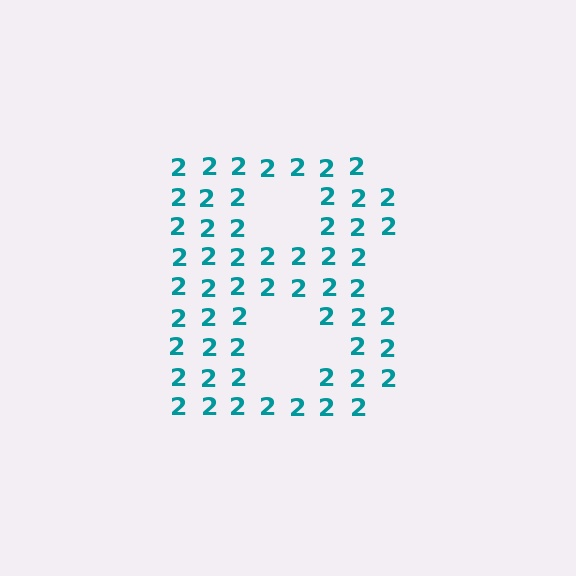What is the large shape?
The large shape is the letter B.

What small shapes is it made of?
It is made of small digit 2's.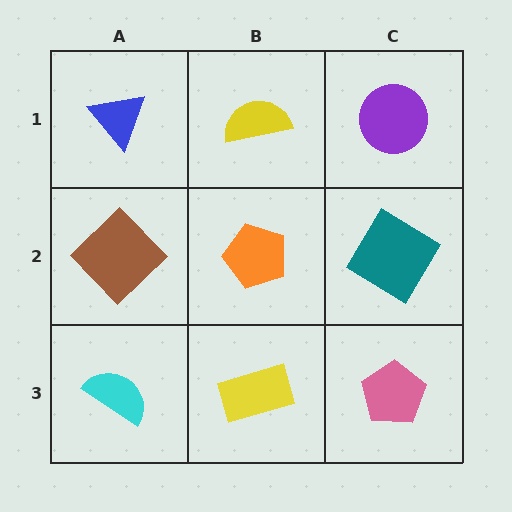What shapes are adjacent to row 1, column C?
A teal diamond (row 2, column C), a yellow semicircle (row 1, column B).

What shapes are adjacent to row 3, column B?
An orange pentagon (row 2, column B), a cyan semicircle (row 3, column A), a pink pentagon (row 3, column C).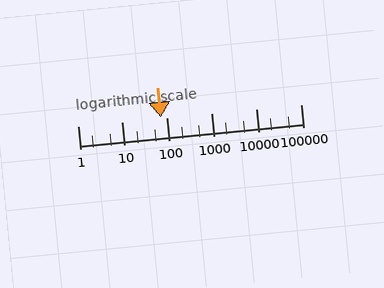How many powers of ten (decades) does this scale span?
The scale spans 5 decades, from 1 to 100000.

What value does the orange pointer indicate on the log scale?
The pointer indicates approximately 74.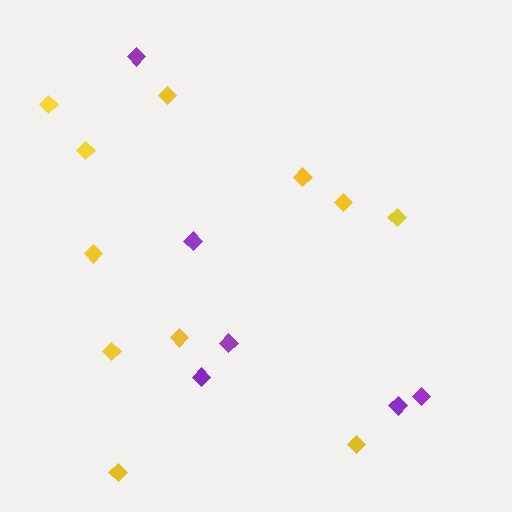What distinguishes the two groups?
There are 2 groups: one group of purple diamonds (6) and one group of yellow diamonds (11).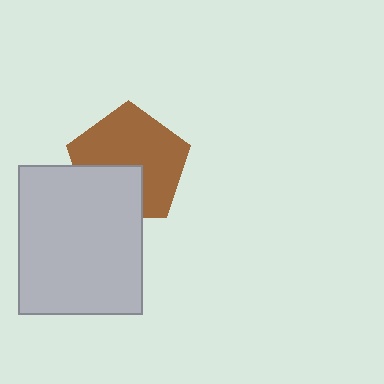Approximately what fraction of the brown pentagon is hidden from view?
Roughly 32% of the brown pentagon is hidden behind the light gray rectangle.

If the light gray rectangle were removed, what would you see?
You would see the complete brown pentagon.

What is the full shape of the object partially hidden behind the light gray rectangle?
The partially hidden object is a brown pentagon.